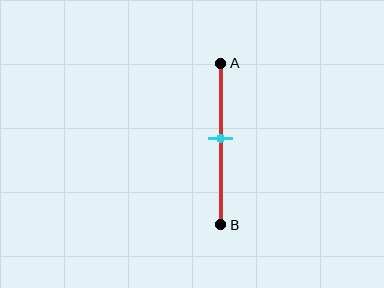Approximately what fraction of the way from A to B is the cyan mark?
The cyan mark is approximately 45% of the way from A to B.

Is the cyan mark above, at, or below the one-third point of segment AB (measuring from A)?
The cyan mark is below the one-third point of segment AB.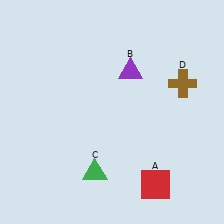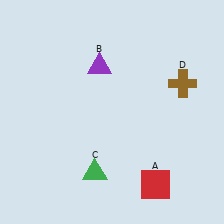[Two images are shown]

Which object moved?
The purple triangle (B) moved left.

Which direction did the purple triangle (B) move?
The purple triangle (B) moved left.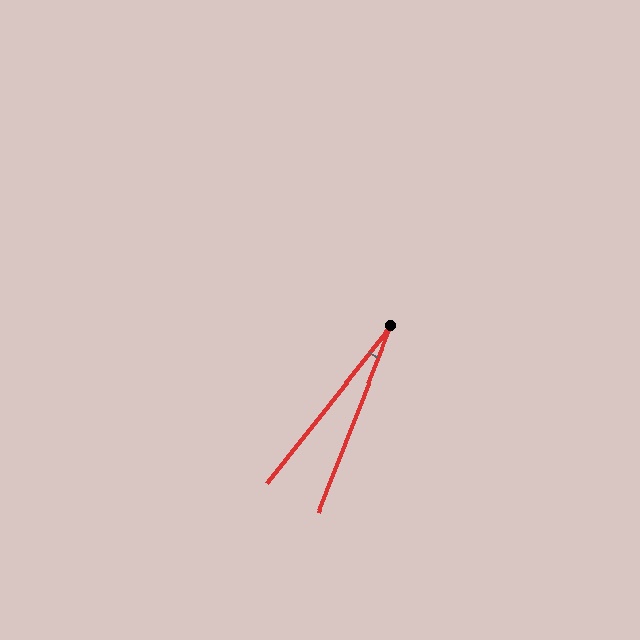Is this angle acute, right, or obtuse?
It is acute.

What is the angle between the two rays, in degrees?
Approximately 17 degrees.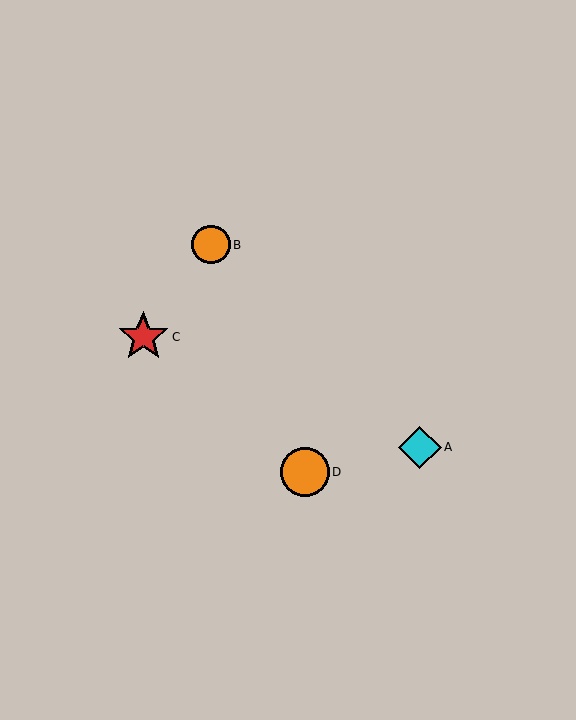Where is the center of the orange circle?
The center of the orange circle is at (211, 245).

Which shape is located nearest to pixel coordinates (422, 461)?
The cyan diamond (labeled A) at (420, 447) is nearest to that location.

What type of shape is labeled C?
Shape C is a red star.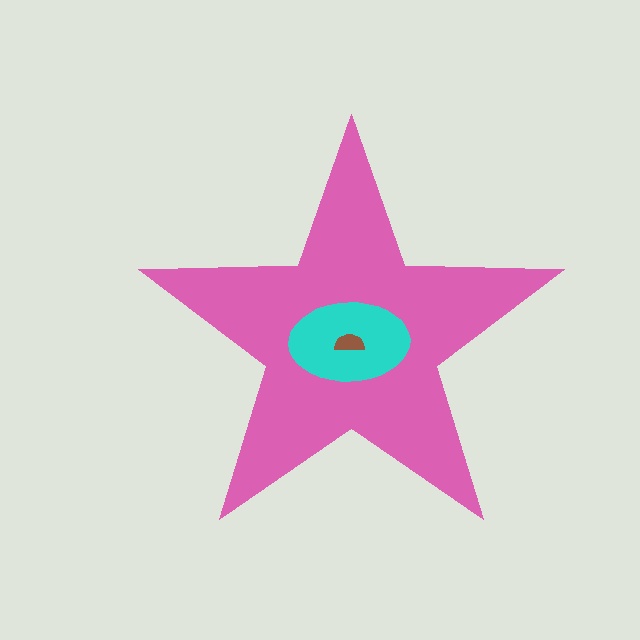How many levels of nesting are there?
3.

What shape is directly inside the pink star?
The cyan ellipse.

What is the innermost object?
The brown semicircle.